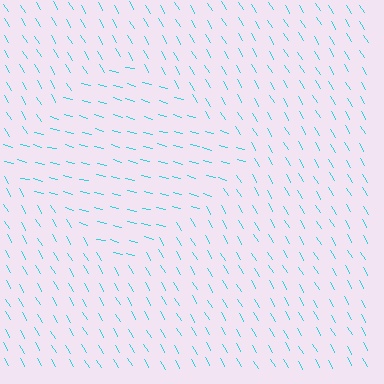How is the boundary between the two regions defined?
The boundary is defined purely by a change in line orientation (approximately 45 degrees difference). All lines are the same color and thickness.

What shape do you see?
I see a diamond.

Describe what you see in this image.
The image is filled with small cyan line segments. A diamond region in the image has lines oriented differently from the surrounding lines, creating a visible texture boundary.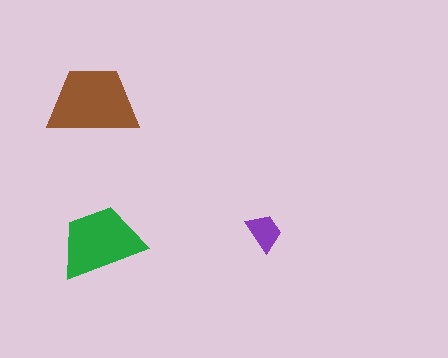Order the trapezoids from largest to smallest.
the brown one, the green one, the purple one.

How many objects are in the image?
There are 3 objects in the image.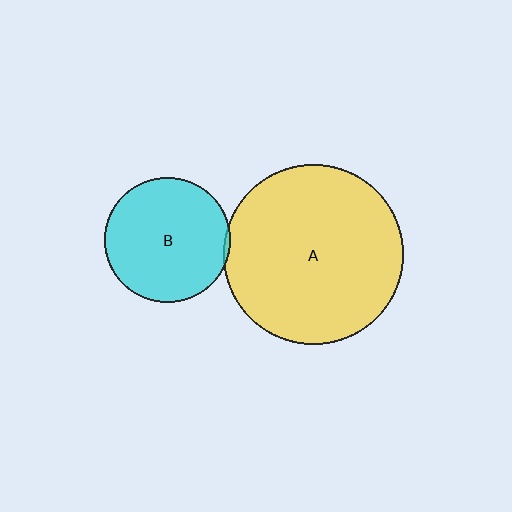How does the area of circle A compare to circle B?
Approximately 2.1 times.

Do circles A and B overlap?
Yes.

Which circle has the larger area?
Circle A (yellow).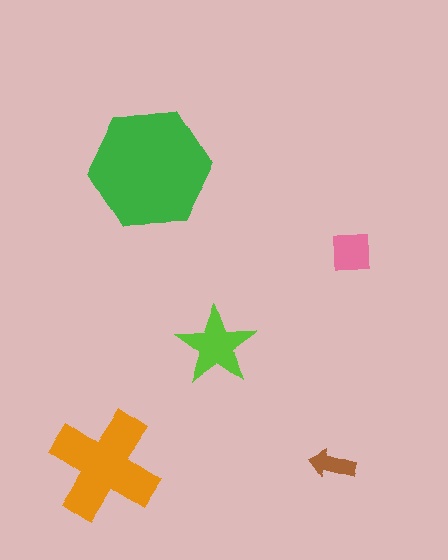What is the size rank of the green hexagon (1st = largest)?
1st.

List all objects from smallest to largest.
The brown arrow, the pink square, the lime star, the orange cross, the green hexagon.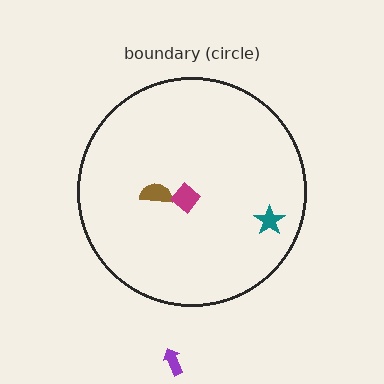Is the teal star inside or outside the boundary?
Inside.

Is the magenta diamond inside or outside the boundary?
Inside.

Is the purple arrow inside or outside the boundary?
Outside.